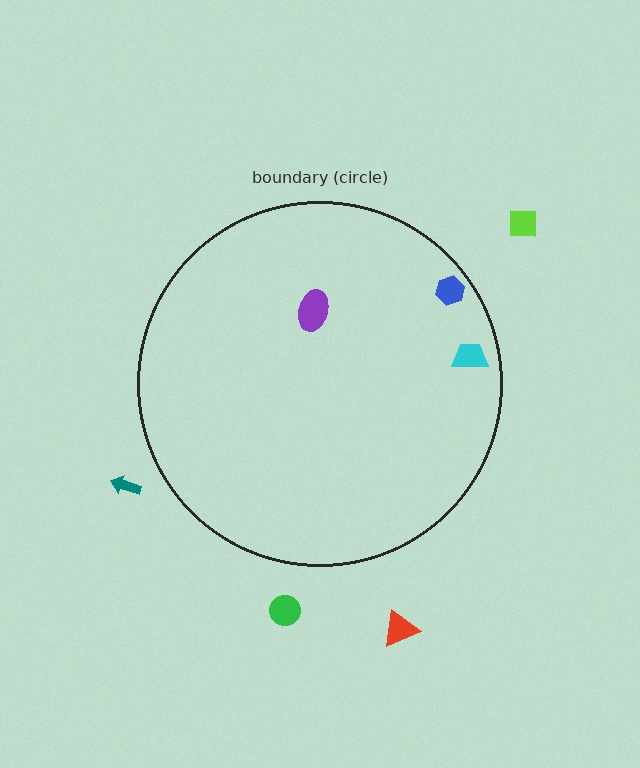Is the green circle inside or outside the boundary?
Outside.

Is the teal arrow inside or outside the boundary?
Outside.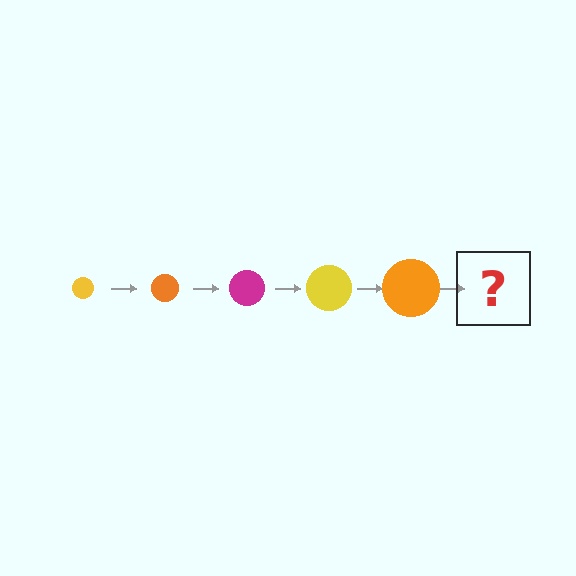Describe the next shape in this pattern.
It should be a magenta circle, larger than the previous one.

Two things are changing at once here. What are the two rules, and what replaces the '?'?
The two rules are that the circle grows larger each step and the color cycles through yellow, orange, and magenta. The '?' should be a magenta circle, larger than the previous one.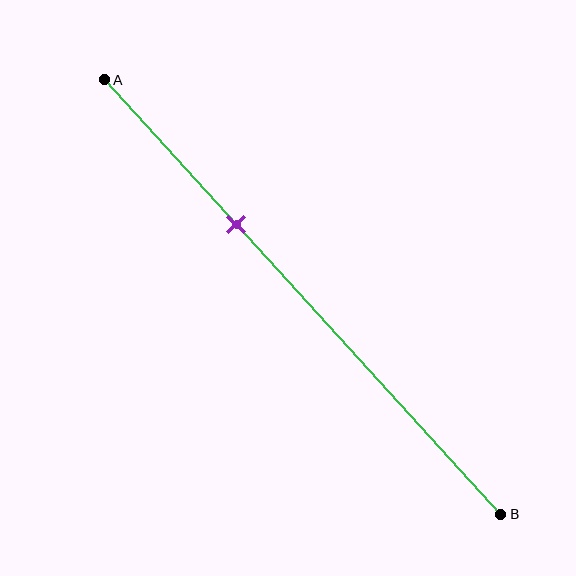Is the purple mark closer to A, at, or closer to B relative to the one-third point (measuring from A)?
The purple mark is approximately at the one-third point of segment AB.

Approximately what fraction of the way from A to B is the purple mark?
The purple mark is approximately 35% of the way from A to B.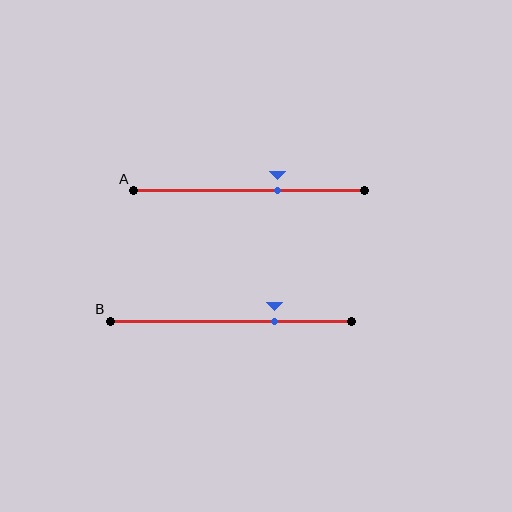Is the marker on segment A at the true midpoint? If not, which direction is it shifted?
No, the marker on segment A is shifted to the right by about 12% of the segment length.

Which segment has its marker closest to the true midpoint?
Segment A has its marker closest to the true midpoint.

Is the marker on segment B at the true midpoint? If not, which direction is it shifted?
No, the marker on segment B is shifted to the right by about 18% of the segment length.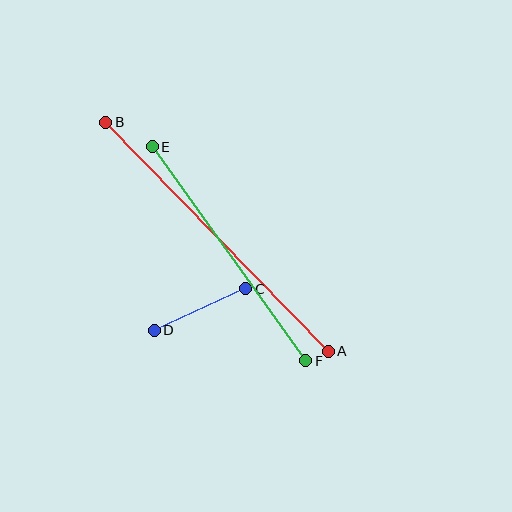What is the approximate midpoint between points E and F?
The midpoint is at approximately (229, 254) pixels.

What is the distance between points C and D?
The distance is approximately 100 pixels.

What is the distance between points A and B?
The distance is approximately 319 pixels.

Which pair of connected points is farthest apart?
Points A and B are farthest apart.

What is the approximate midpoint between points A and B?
The midpoint is at approximately (217, 237) pixels.